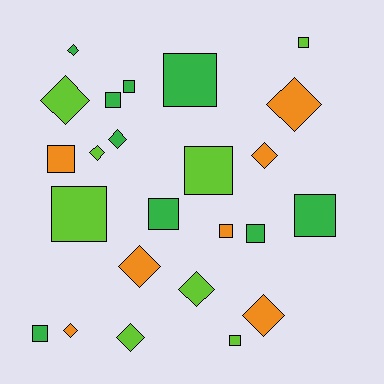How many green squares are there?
There are 7 green squares.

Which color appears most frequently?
Green, with 9 objects.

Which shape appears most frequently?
Square, with 13 objects.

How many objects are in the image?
There are 24 objects.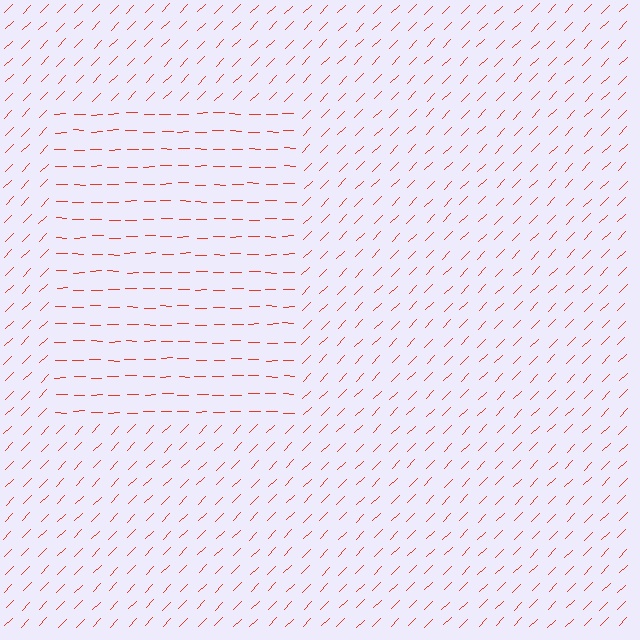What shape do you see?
I see a rectangle.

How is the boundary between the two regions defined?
The boundary is defined purely by a change in line orientation (approximately 45 degrees difference). All lines are the same color and thickness.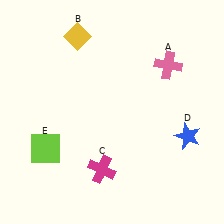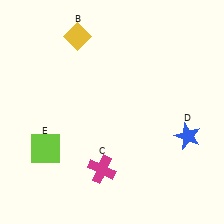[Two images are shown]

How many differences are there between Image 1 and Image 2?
There is 1 difference between the two images.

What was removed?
The pink cross (A) was removed in Image 2.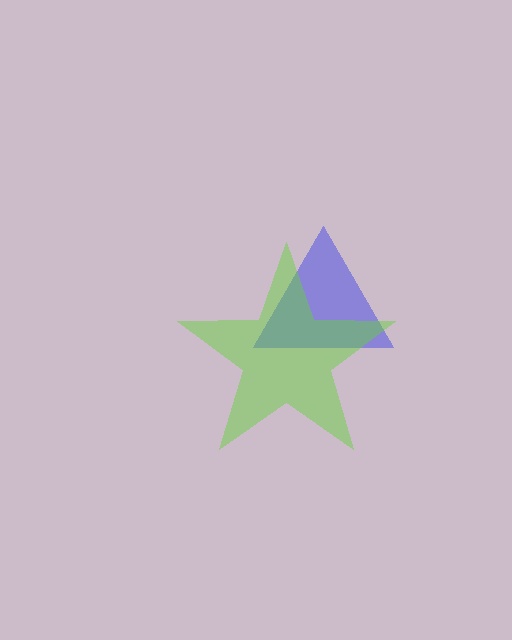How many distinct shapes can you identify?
There are 2 distinct shapes: a blue triangle, a lime star.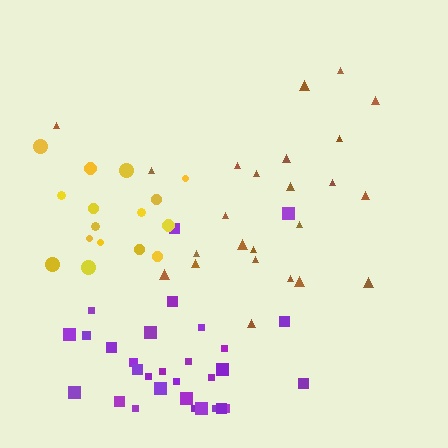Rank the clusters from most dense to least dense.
yellow, purple, brown.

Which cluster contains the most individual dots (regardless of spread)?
Purple (30).